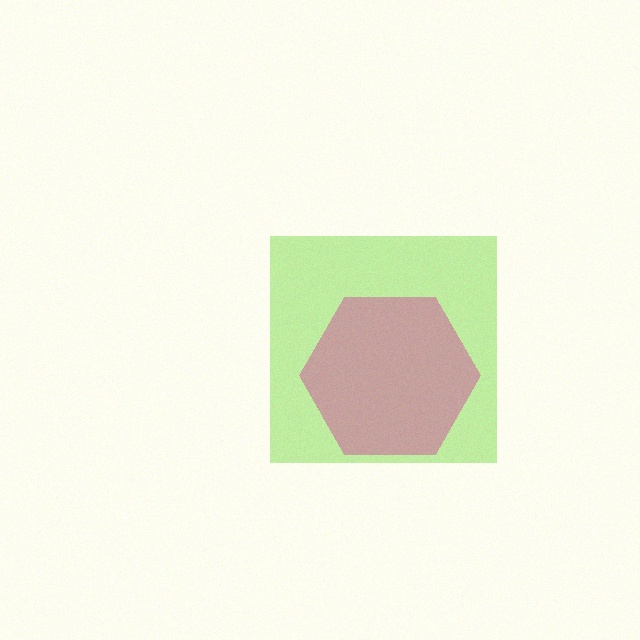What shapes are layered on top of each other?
The layered shapes are: a lime square, a magenta hexagon.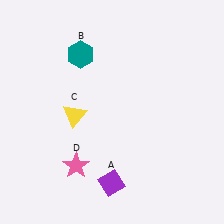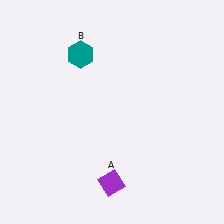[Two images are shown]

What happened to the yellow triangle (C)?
The yellow triangle (C) was removed in Image 2. It was in the bottom-left area of Image 1.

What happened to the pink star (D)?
The pink star (D) was removed in Image 2. It was in the bottom-left area of Image 1.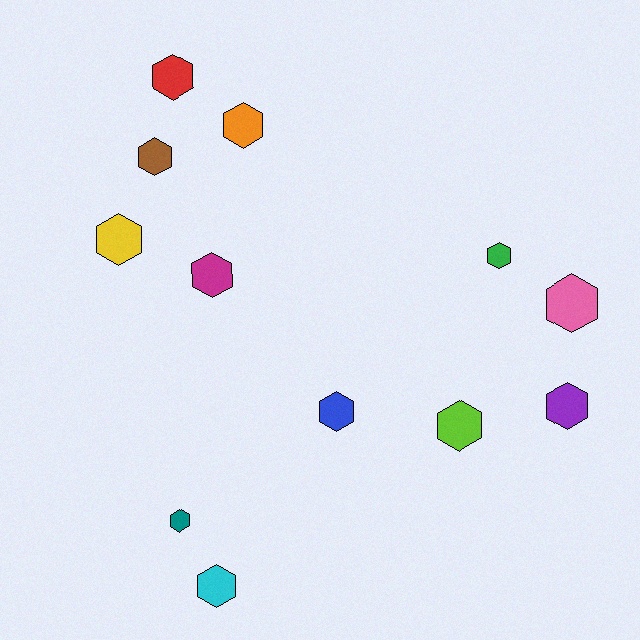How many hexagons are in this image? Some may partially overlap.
There are 12 hexagons.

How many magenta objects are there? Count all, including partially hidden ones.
There is 1 magenta object.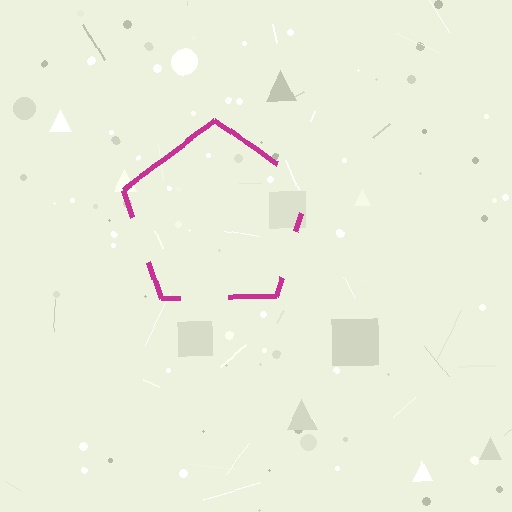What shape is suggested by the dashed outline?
The dashed outline suggests a pentagon.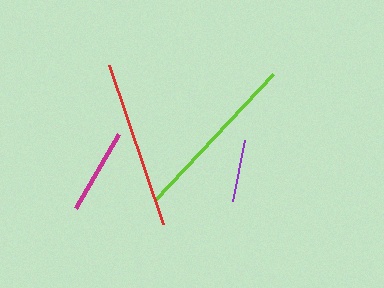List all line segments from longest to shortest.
From longest to shortest: lime, red, magenta, purple.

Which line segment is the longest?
The lime line is the longest at approximately 173 pixels.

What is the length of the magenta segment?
The magenta segment is approximately 85 pixels long.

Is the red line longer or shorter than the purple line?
The red line is longer than the purple line.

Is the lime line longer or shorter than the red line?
The lime line is longer than the red line.